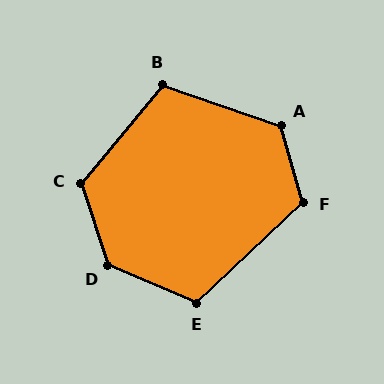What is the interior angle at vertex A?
Approximately 125 degrees (obtuse).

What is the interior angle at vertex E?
Approximately 113 degrees (obtuse).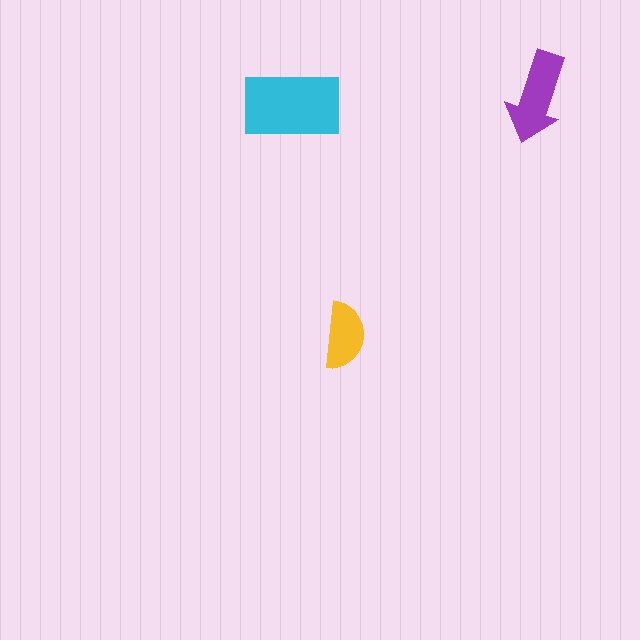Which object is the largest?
The cyan rectangle.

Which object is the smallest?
The yellow semicircle.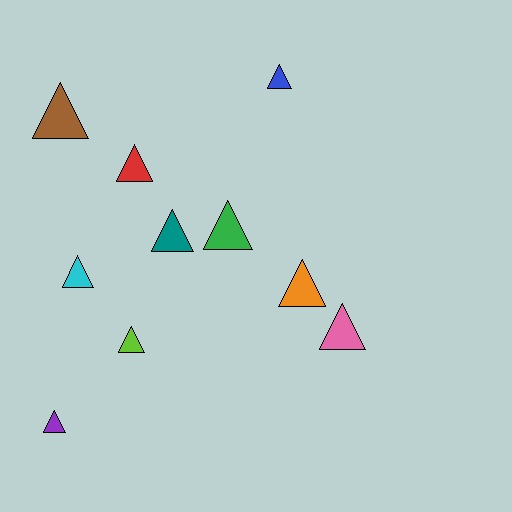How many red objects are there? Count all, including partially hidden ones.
There is 1 red object.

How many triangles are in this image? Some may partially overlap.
There are 10 triangles.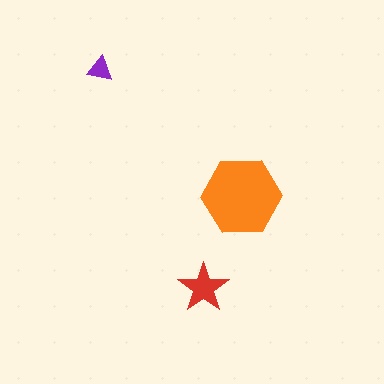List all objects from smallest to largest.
The purple triangle, the red star, the orange hexagon.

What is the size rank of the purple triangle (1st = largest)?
3rd.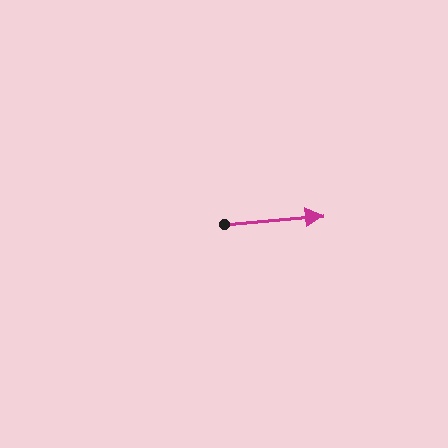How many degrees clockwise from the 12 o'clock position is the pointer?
Approximately 85 degrees.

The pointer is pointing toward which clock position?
Roughly 3 o'clock.